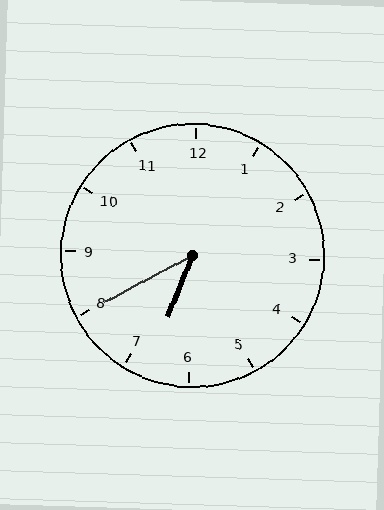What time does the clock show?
6:40.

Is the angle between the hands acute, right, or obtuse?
It is acute.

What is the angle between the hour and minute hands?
Approximately 40 degrees.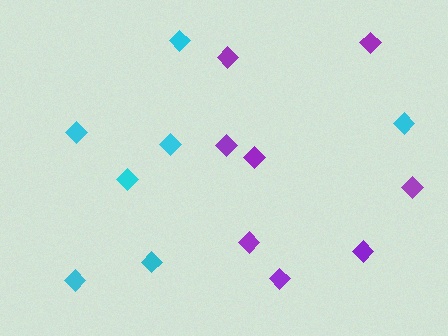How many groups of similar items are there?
There are 2 groups: one group of purple diamonds (8) and one group of cyan diamonds (7).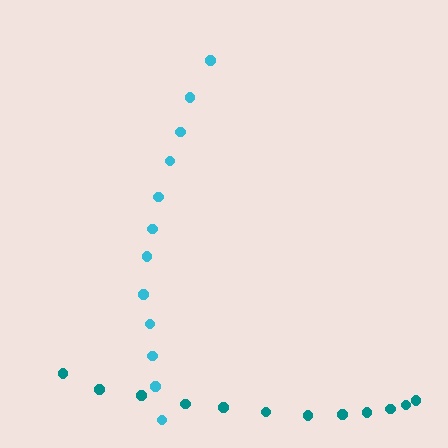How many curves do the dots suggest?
There are 2 distinct paths.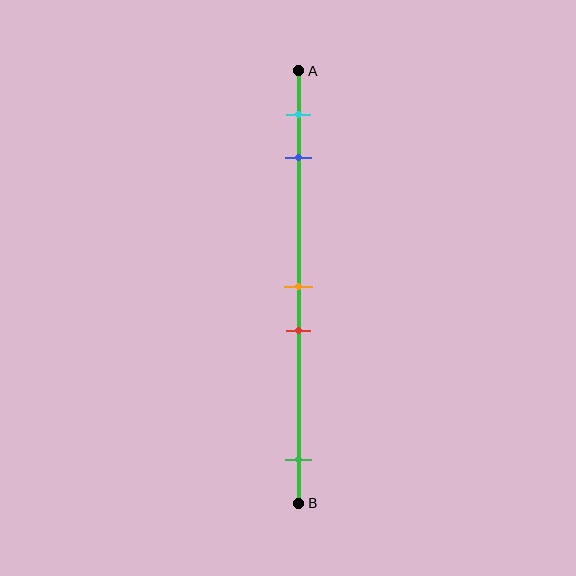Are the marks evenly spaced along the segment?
No, the marks are not evenly spaced.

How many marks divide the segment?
There are 5 marks dividing the segment.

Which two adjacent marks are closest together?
The orange and red marks are the closest adjacent pair.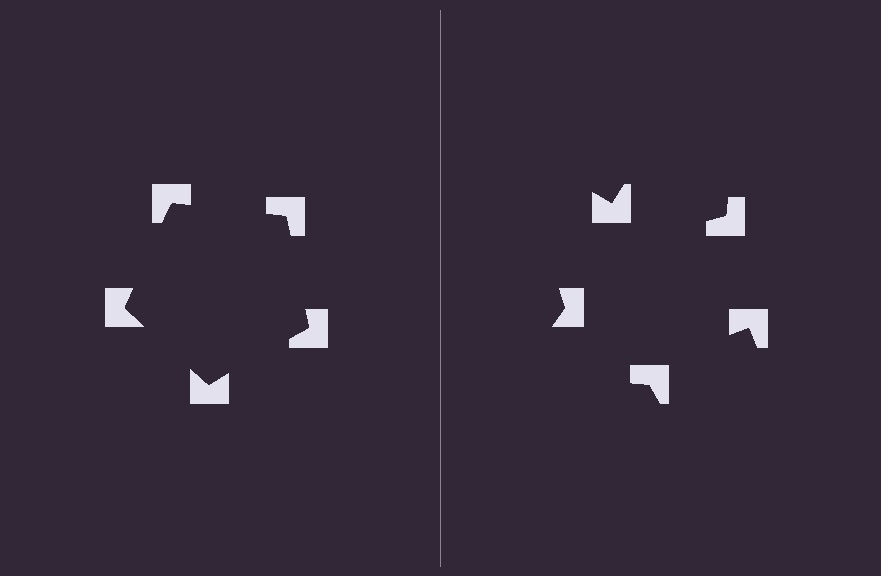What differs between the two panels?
The notched squares are positioned identically on both sides; only the wedge orientations differ. On the left they align to a pentagon; on the right they are misaligned.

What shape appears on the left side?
An illusory pentagon.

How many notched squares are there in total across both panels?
10 — 5 on each side.